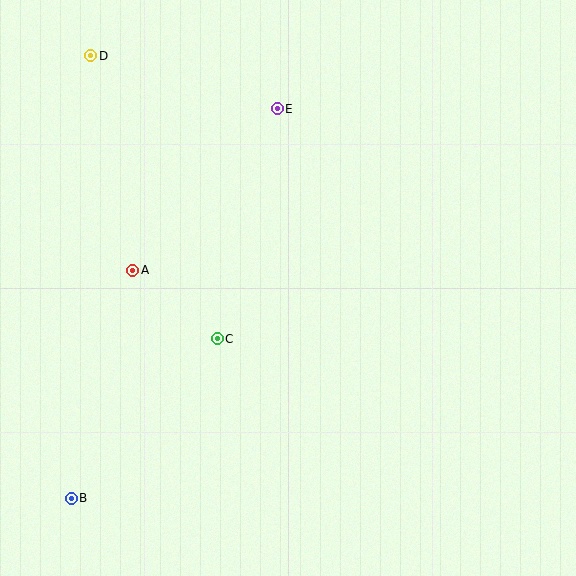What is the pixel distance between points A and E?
The distance between A and E is 217 pixels.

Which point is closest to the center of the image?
Point C at (217, 339) is closest to the center.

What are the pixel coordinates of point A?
Point A is at (133, 270).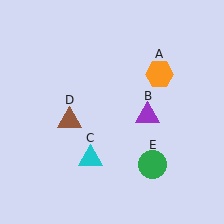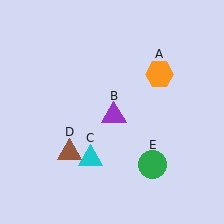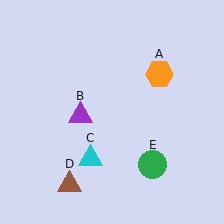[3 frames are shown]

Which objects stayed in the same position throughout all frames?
Orange hexagon (object A) and cyan triangle (object C) and green circle (object E) remained stationary.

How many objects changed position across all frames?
2 objects changed position: purple triangle (object B), brown triangle (object D).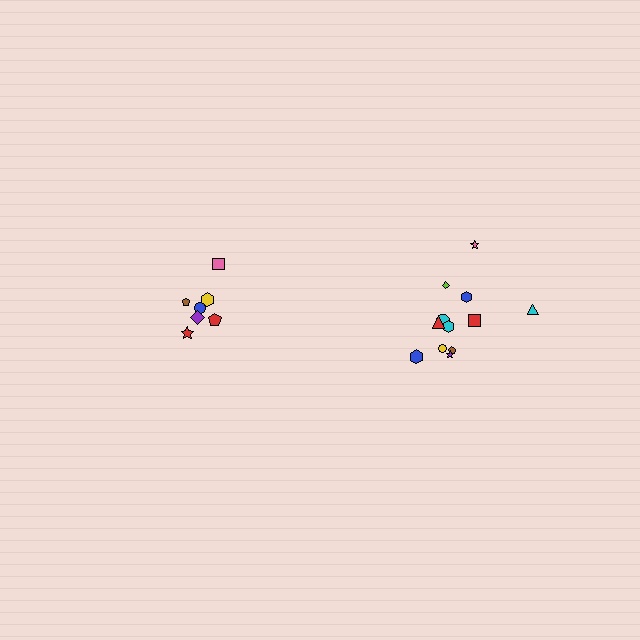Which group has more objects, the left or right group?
The right group.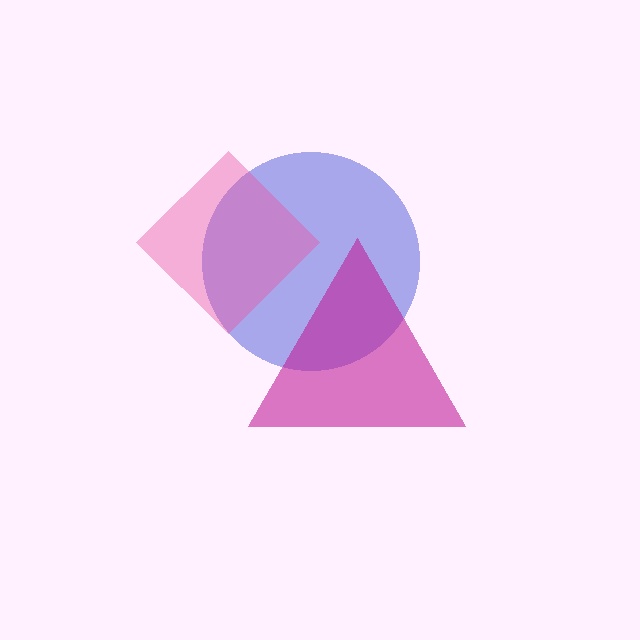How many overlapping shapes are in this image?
There are 3 overlapping shapes in the image.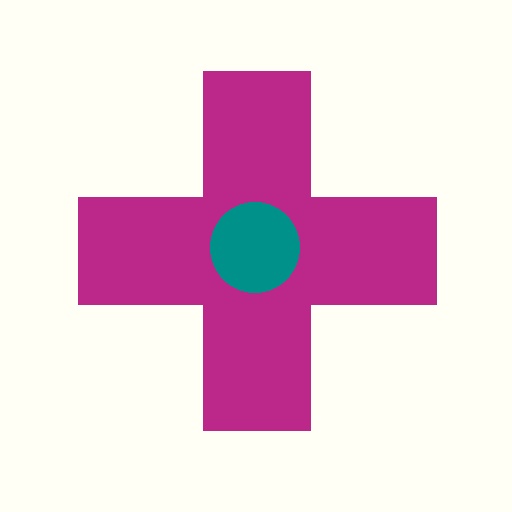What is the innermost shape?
The teal circle.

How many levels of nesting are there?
2.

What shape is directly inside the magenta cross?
The teal circle.